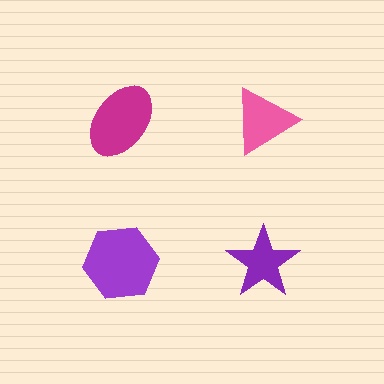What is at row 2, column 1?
A purple hexagon.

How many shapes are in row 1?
2 shapes.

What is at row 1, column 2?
A pink triangle.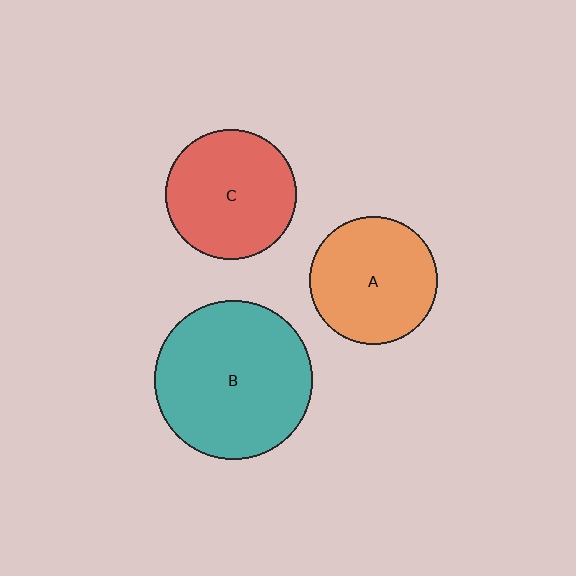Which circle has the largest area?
Circle B (teal).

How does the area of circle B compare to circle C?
Approximately 1.5 times.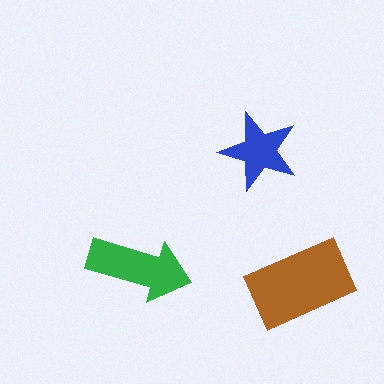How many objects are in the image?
There are 3 objects in the image.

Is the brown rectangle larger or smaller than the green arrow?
Larger.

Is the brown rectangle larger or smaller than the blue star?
Larger.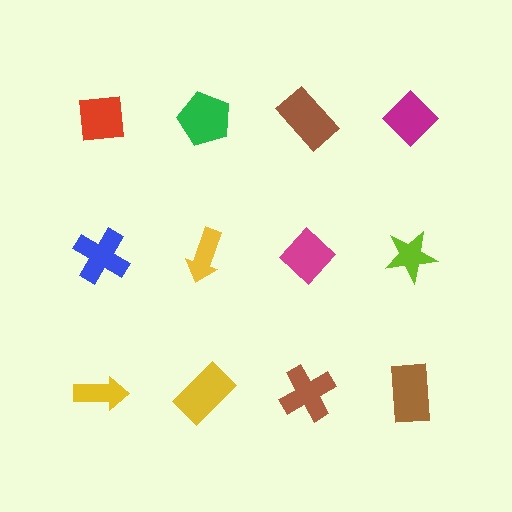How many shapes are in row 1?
4 shapes.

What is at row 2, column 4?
A lime star.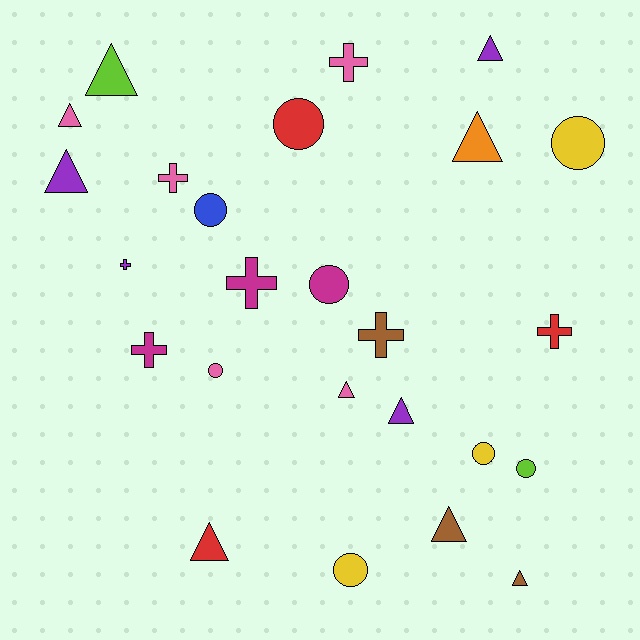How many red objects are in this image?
There are 3 red objects.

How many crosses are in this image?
There are 7 crosses.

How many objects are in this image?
There are 25 objects.